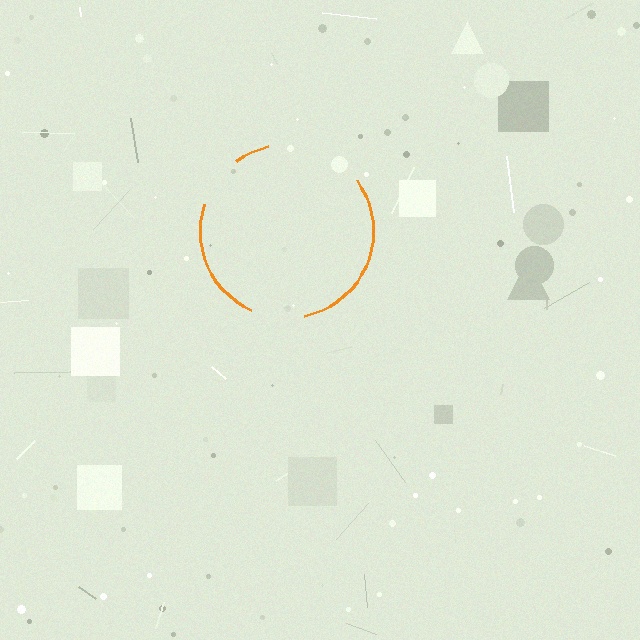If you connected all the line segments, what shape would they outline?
They would outline a circle.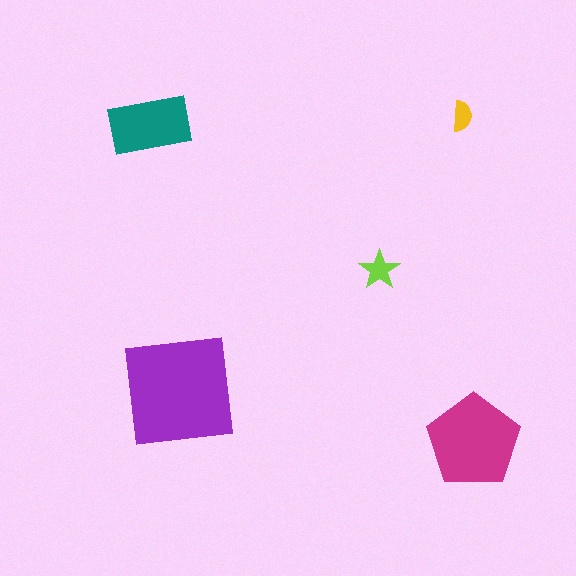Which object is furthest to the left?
The teal rectangle is leftmost.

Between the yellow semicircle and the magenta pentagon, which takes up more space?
The magenta pentagon.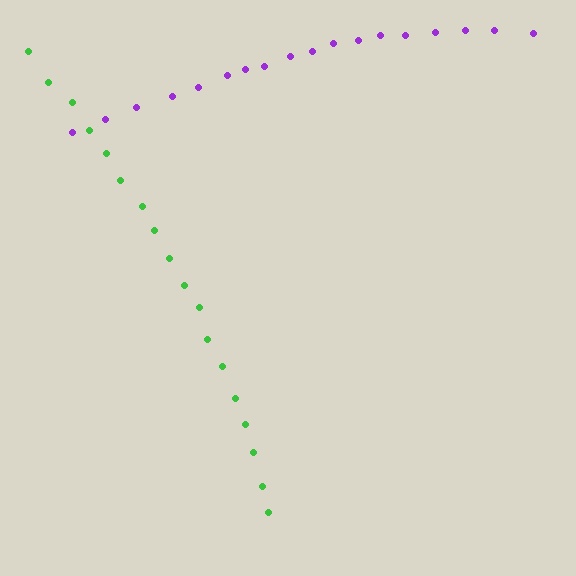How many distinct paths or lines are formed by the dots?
There are 2 distinct paths.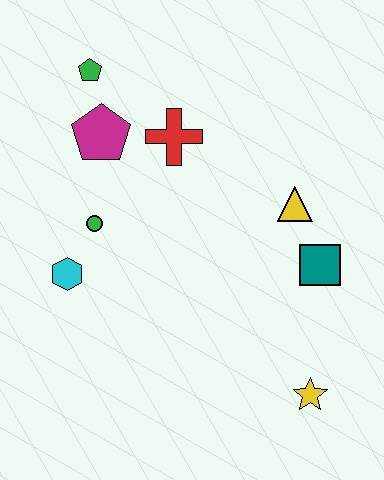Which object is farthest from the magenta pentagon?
The yellow star is farthest from the magenta pentagon.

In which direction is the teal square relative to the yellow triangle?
The teal square is below the yellow triangle.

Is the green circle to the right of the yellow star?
No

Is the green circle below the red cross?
Yes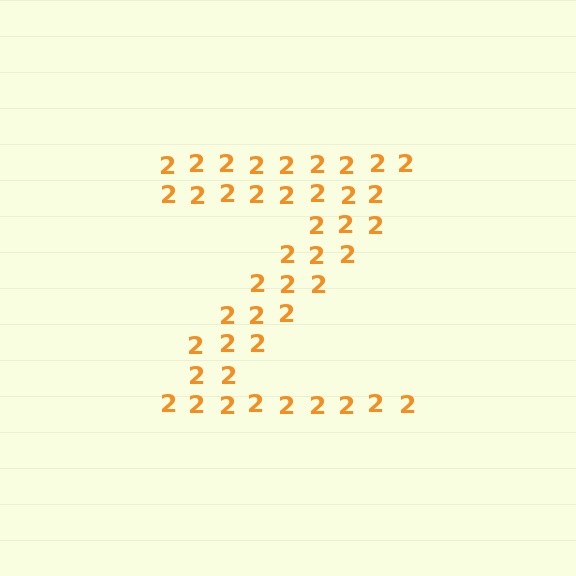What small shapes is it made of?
It is made of small digit 2's.